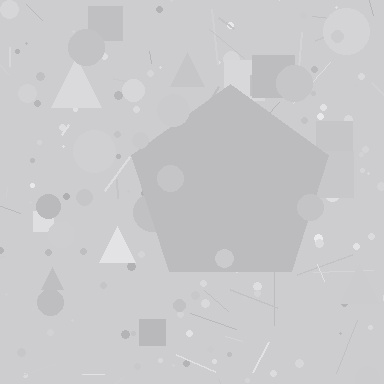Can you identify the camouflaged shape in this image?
The camouflaged shape is a pentagon.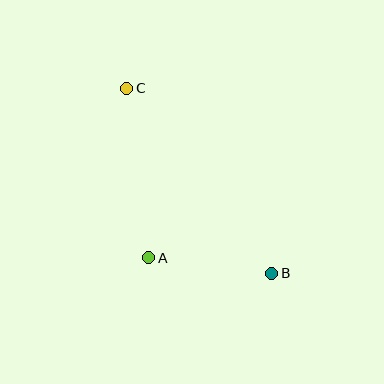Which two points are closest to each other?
Points A and B are closest to each other.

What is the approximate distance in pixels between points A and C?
The distance between A and C is approximately 171 pixels.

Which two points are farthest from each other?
Points B and C are farthest from each other.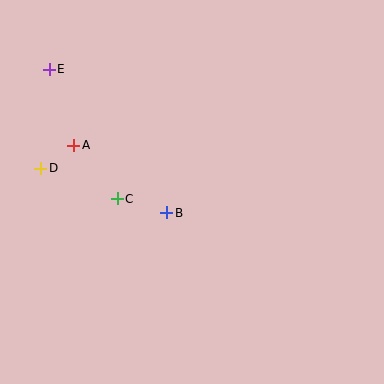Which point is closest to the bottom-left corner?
Point C is closest to the bottom-left corner.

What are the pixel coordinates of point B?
Point B is at (167, 213).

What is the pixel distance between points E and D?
The distance between E and D is 99 pixels.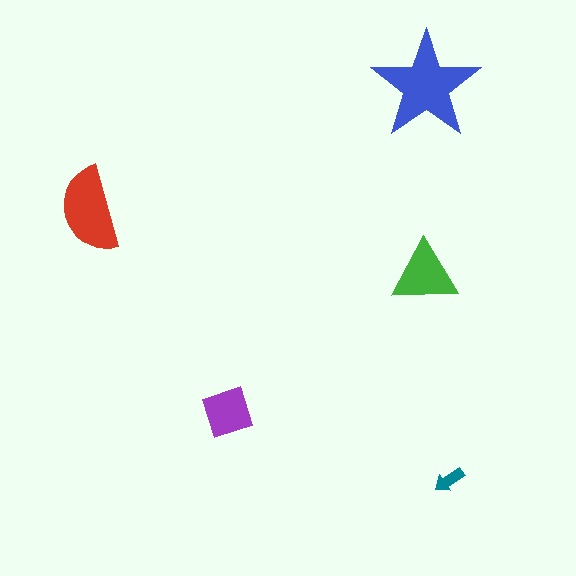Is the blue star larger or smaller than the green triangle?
Larger.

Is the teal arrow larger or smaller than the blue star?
Smaller.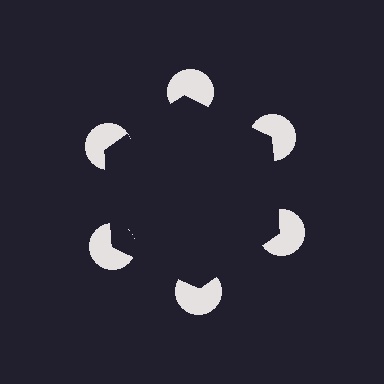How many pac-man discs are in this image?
There are 6 — one at each vertex of the illusory hexagon.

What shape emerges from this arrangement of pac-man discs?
An illusory hexagon — its edges are inferred from the aligned wedge cuts in the pac-man discs, not physically drawn.